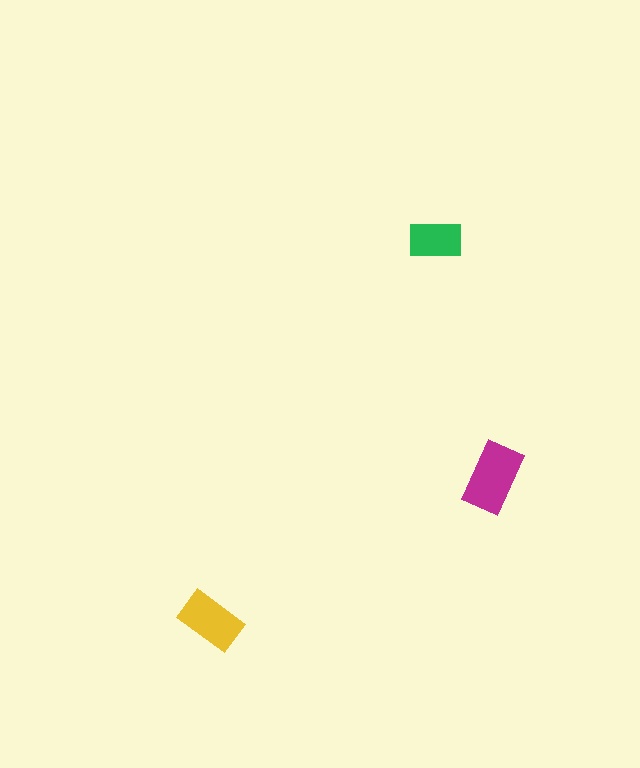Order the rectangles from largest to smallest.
the magenta one, the yellow one, the green one.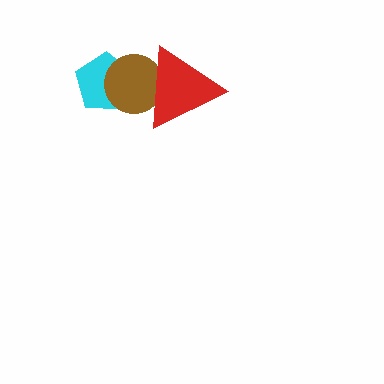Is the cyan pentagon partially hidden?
Yes, it is partially covered by another shape.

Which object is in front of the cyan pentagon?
The brown circle is in front of the cyan pentagon.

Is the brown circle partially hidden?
Yes, it is partially covered by another shape.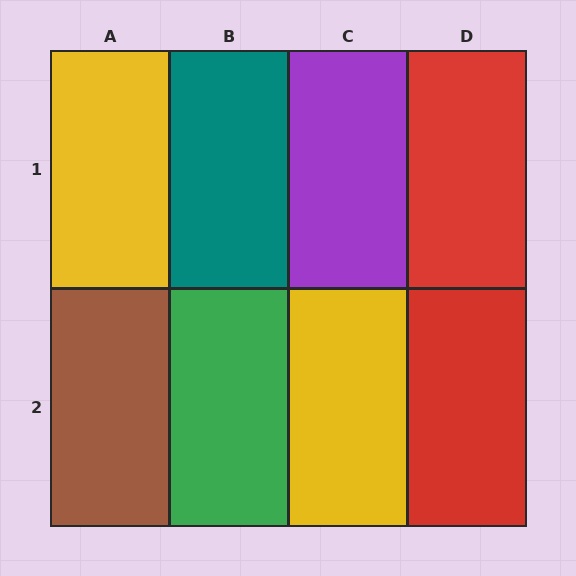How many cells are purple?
1 cell is purple.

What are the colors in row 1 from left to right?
Yellow, teal, purple, red.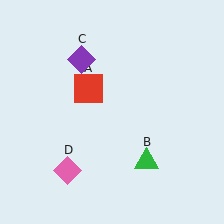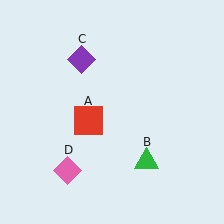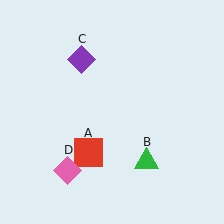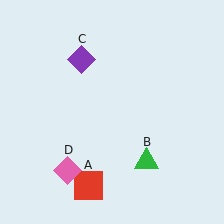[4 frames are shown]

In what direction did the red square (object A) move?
The red square (object A) moved down.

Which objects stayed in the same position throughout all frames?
Green triangle (object B) and purple diamond (object C) and pink diamond (object D) remained stationary.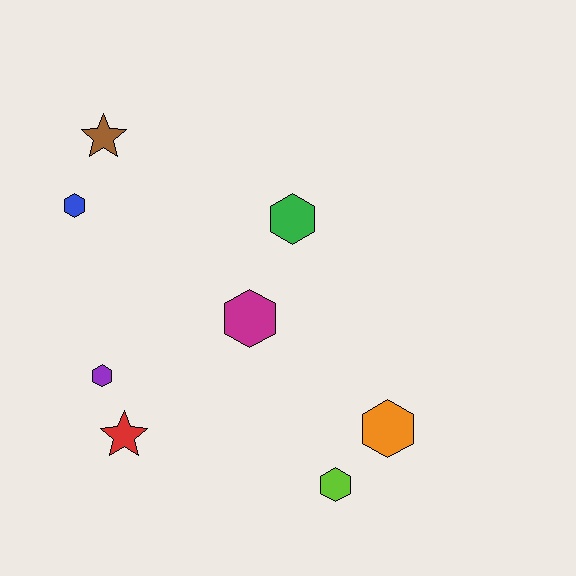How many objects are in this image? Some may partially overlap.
There are 8 objects.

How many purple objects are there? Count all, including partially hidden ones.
There is 1 purple object.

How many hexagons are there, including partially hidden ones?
There are 6 hexagons.